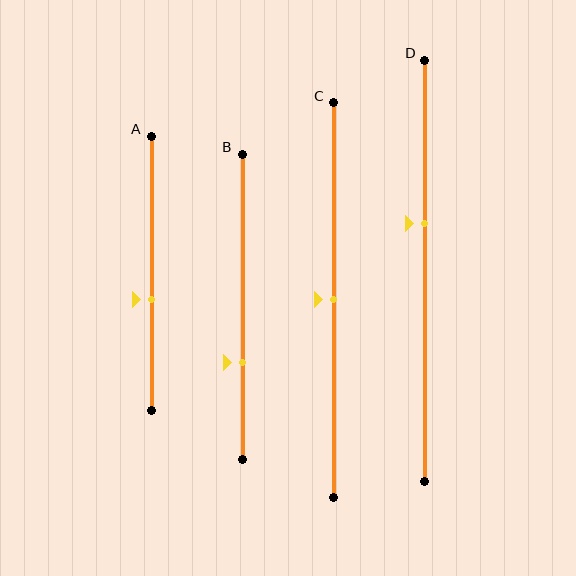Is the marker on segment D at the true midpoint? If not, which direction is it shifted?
No, the marker on segment D is shifted upward by about 11% of the segment length.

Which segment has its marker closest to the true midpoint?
Segment C has its marker closest to the true midpoint.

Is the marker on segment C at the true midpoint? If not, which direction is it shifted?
Yes, the marker on segment C is at the true midpoint.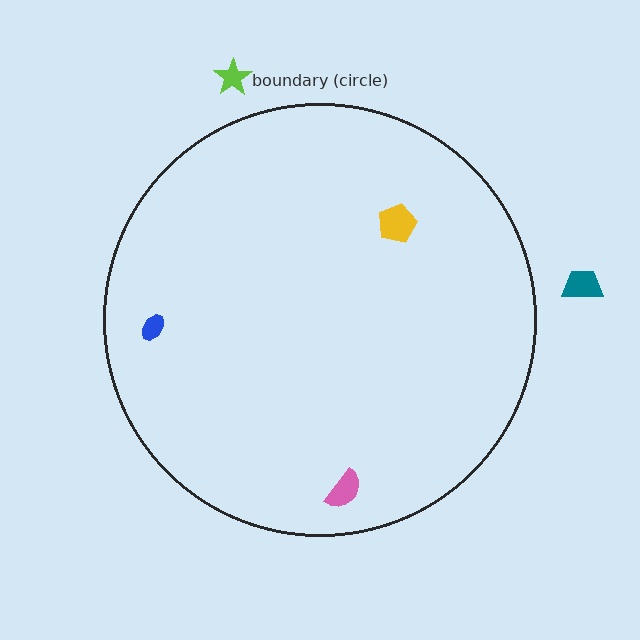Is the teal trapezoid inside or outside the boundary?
Outside.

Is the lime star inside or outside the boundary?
Outside.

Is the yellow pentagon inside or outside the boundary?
Inside.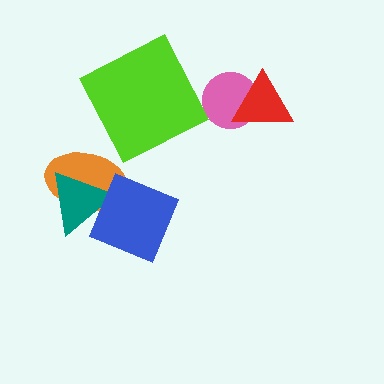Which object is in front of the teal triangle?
The blue diamond is in front of the teal triangle.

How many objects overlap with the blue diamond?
2 objects overlap with the blue diamond.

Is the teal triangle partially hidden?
Yes, it is partially covered by another shape.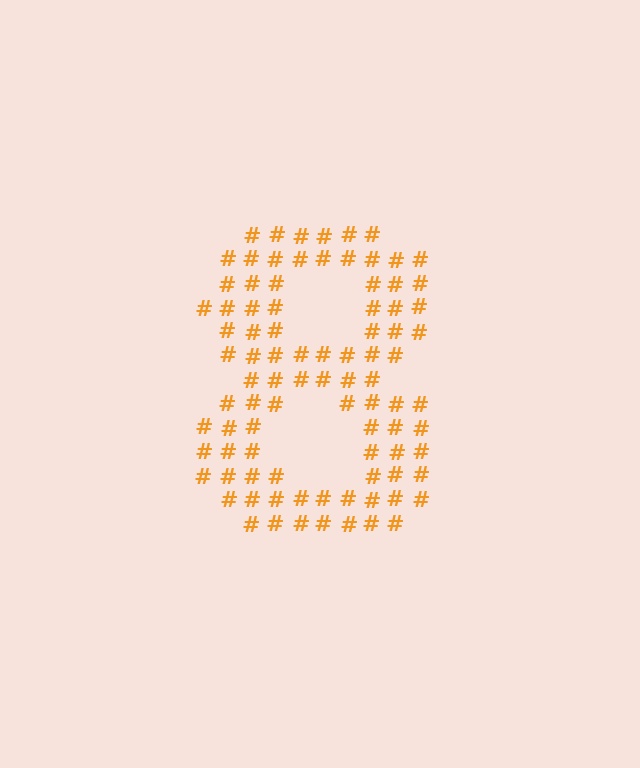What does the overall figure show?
The overall figure shows the digit 8.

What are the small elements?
The small elements are hash symbols.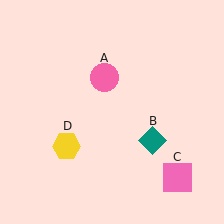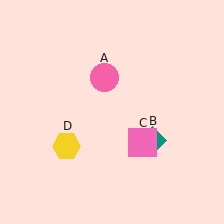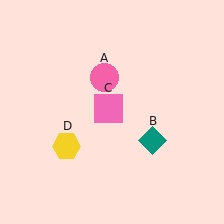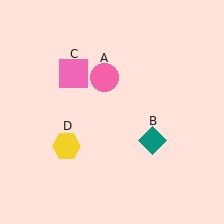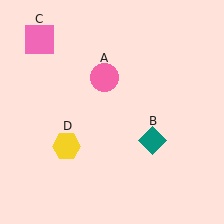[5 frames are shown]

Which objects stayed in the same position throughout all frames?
Pink circle (object A) and teal diamond (object B) and yellow hexagon (object D) remained stationary.